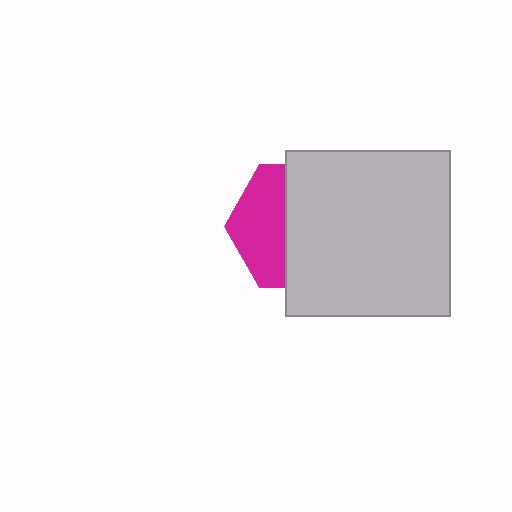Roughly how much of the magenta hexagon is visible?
A small part of it is visible (roughly 41%).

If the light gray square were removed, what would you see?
You would see the complete magenta hexagon.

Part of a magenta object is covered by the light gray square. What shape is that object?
It is a hexagon.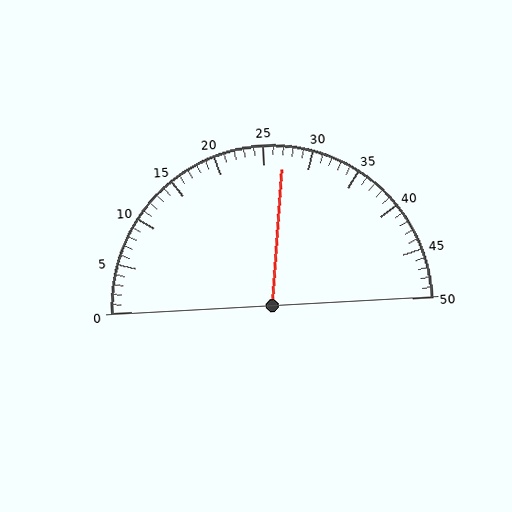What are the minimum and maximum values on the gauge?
The gauge ranges from 0 to 50.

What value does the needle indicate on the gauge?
The needle indicates approximately 27.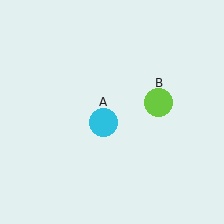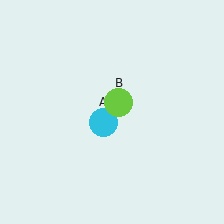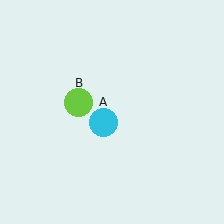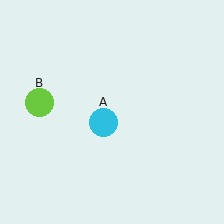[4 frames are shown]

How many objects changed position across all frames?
1 object changed position: lime circle (object B).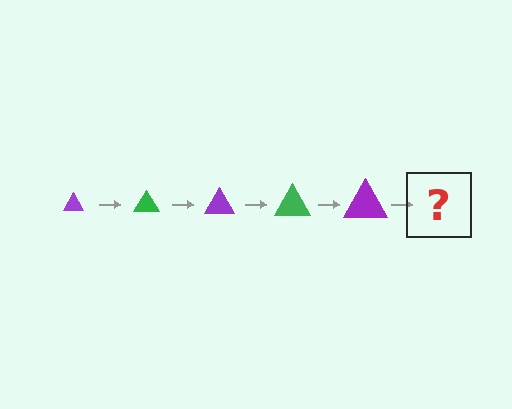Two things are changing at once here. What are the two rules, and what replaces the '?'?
The two rules are that the triangle grows larger each step and the color cycles through purple and green. The '?' should be a green triangle, larger than the previous one.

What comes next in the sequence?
The next element should be a green triangle, larger than the previous one.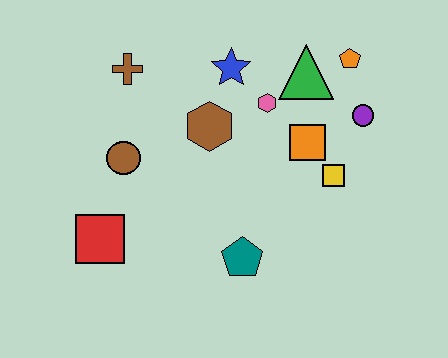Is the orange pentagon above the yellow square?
Yes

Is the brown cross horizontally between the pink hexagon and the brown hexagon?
No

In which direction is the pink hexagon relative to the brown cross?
The pink hexagon is to the right of the brown cross.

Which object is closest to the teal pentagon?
The yellow square is closest to the teal pentagon.